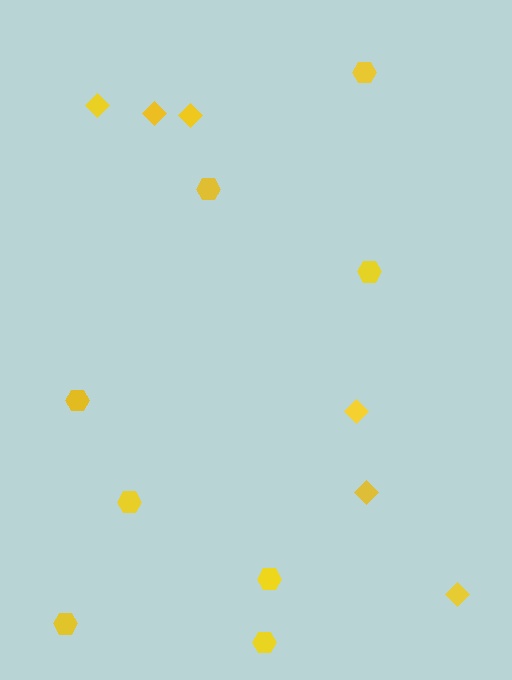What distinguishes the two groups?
There are 2 groups: one group of hexagons (8) and one group of diamonds (6).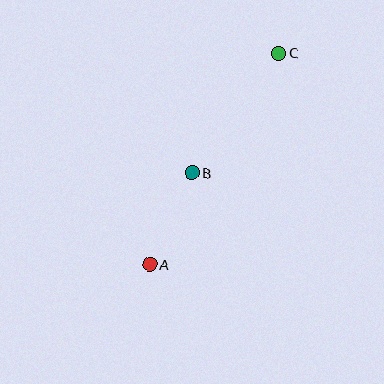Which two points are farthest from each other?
Points A and C are farthest from each other.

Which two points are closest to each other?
Points A and B are closest to each other.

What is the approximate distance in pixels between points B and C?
The distance between B and C is approximately 148 pixels.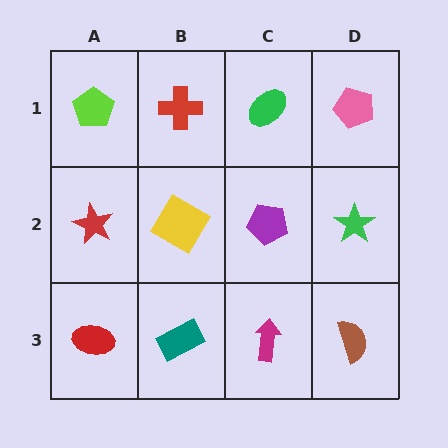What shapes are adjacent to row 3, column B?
A yellow diamond (row 2, column B), a red ellipse (row 3, column A), a magenta arrow (row 3, column C).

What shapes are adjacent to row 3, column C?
A purple pentagon (row 2, column C), a teal rectangle (row 3, column B), a brown semicircle (row 3, column D).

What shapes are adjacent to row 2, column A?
A lime pentagon (row 1, column A), a red ellipse (row 3, column A), a yellow diamond (row 2, column B).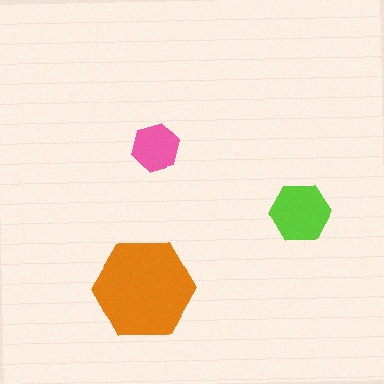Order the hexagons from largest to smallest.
the orange one, the lime one, the pink one.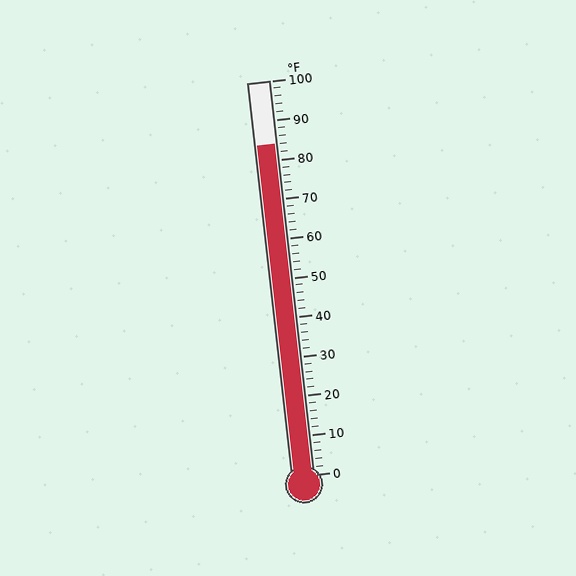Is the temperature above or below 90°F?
The temperature is below 90°F.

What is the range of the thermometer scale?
The thermometer scale ranges from 0°F to 100°F.